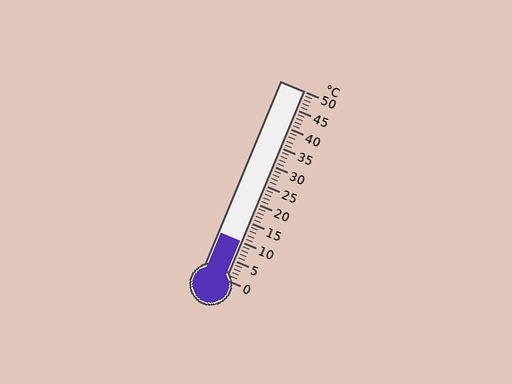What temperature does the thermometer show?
The thermometer shows approximately 10°C.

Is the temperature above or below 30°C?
The temperature is below 30°C.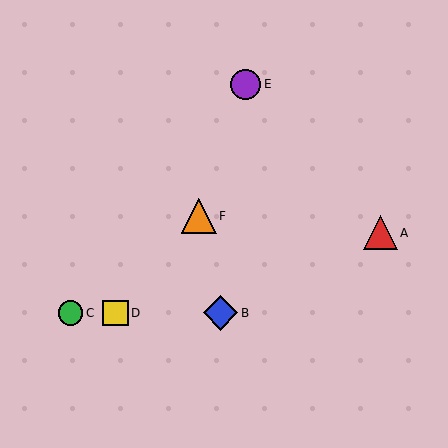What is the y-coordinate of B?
Object B is at y≈313.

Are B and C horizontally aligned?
Yes, both are at y≈313.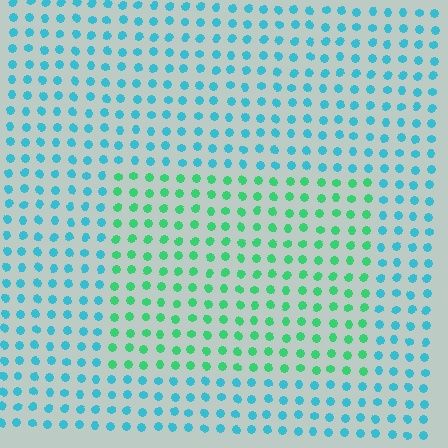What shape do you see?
I see a rectangle.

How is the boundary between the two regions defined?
The boundary is defined purely by a slight shift in hue (about 46 degrees). Spacing, size, and orientation are identical on both sides.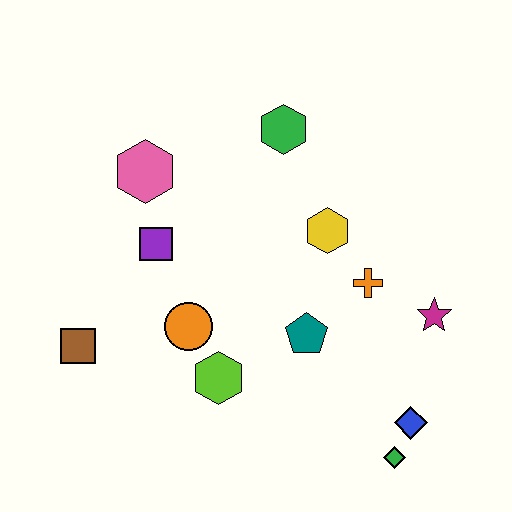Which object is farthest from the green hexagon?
The green diamond is farthest from the green hexagon.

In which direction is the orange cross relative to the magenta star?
The orange cross is to the left of the magenta star.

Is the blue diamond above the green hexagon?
No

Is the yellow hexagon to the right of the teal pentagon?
Yes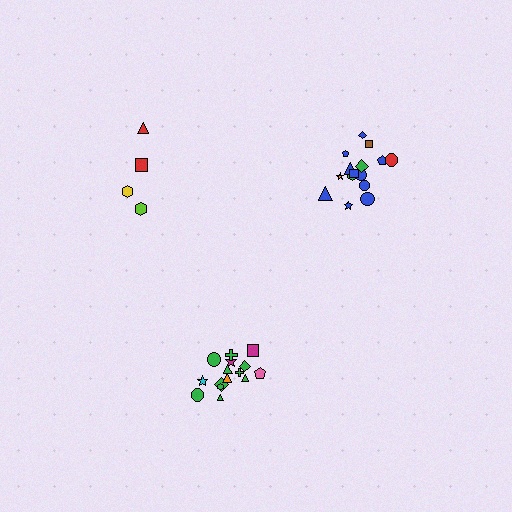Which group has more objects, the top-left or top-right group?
The top-right group.